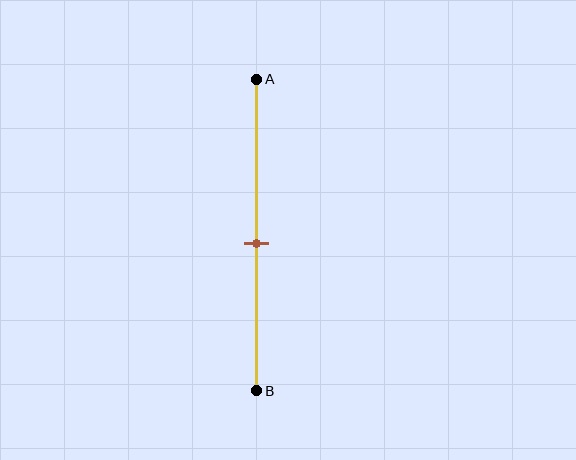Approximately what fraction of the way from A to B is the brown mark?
The brown mark is approximately 55% of the way from A to B.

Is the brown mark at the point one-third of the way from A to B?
No, the mark is at about 55% from A, not at the 33% one-third point.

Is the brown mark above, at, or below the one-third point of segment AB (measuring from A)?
The brown mark is below the one-third point of segment AB.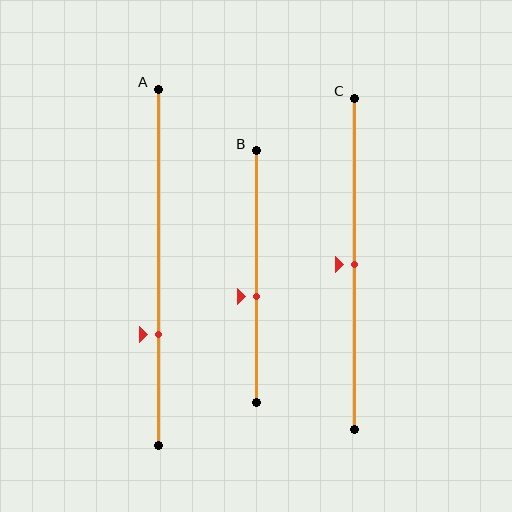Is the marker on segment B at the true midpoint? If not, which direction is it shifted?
No, the marker on segment B is shifted downward by about 8% of the segment length.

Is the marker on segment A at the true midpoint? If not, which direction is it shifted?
No, the marker on segment A is shifted downward by about 19% of the segment length.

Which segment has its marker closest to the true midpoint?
Segment C has its marker closest to the true midpoint.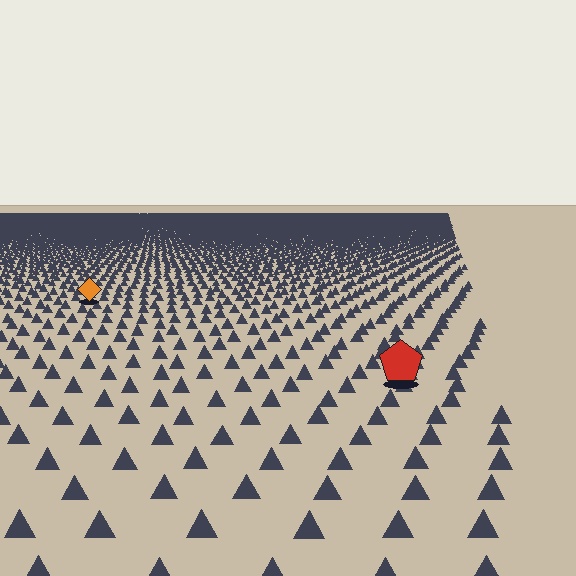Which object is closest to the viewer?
The red pentagon is closest. The texture marks near it are larger and more spread out.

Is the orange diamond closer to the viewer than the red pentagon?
No. The red pentagon is closer — you can tell from the texture gradient: the ground texture is coarser near it.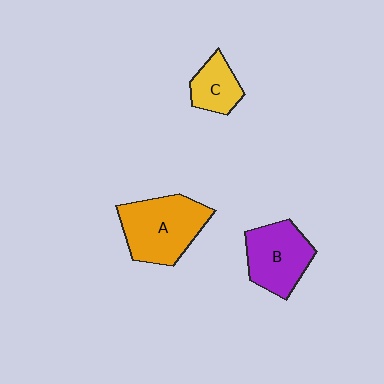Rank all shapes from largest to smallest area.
From largest to smallest: A (orange), B (purple), C (yellow).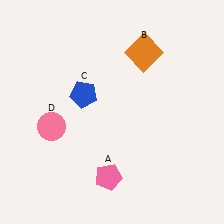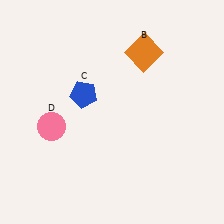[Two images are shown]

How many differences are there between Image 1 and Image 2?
There is 1 difference between the two images.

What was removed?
The pink pentagon (A) was removed in Image 2.